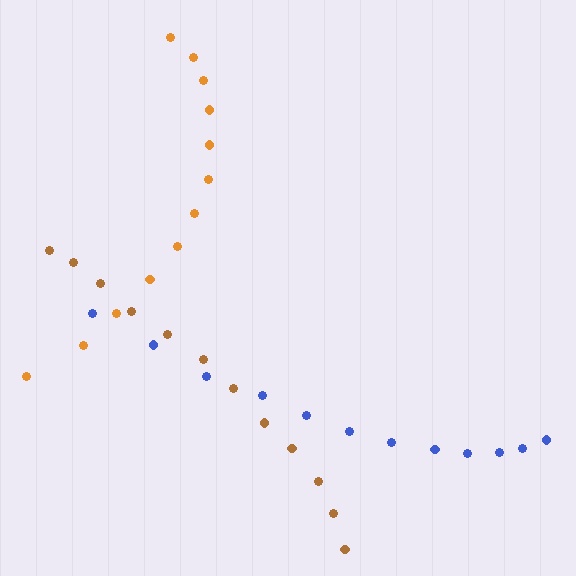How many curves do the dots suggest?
There are 3 distinct paths.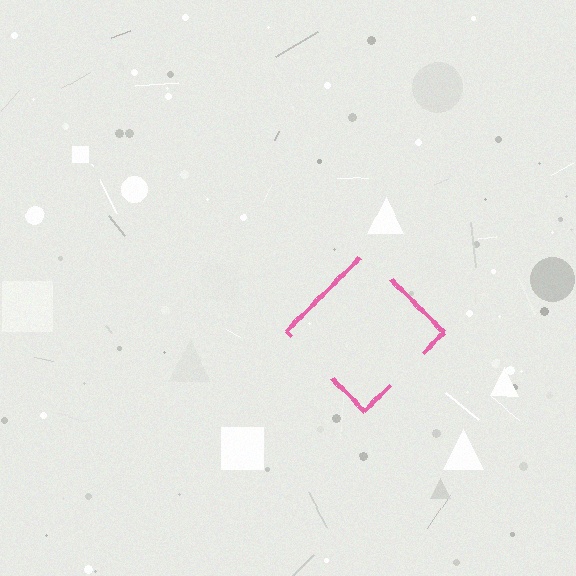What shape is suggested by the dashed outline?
The dashed outline suggests a diamond.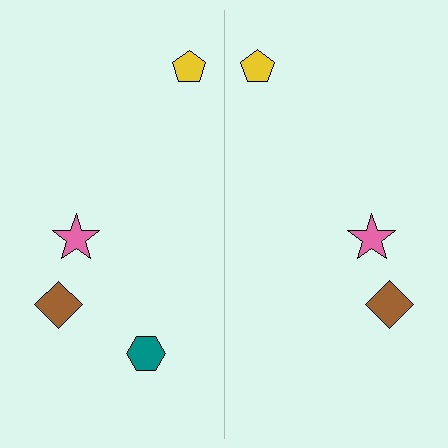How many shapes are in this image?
There are 7 shapes in this image.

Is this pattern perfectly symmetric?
No, the pattern is not perfectly symmetric. A teal hexagon is missing from the right side.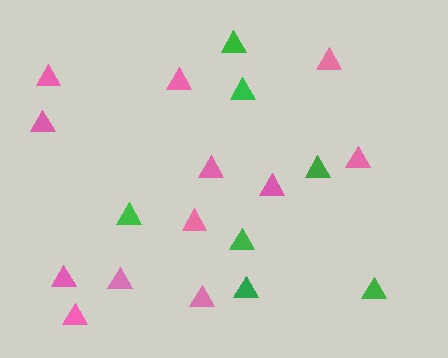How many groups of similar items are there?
There are 2 groups: one group of green triangles (7) and one group of pink triangles (12).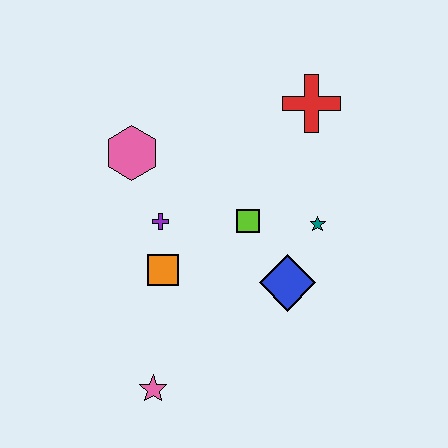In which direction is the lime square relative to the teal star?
The lime square is to the left of the teal star.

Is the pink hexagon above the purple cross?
Yes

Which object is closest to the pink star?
The orange square is closest to the pink star.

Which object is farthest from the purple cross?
The red cross is farthest from the purple cross.